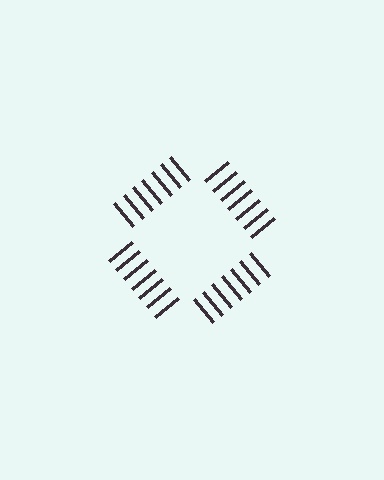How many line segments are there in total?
28 — 7 along each of the 4 edges.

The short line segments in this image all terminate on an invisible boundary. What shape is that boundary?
An illusory square — the line segments terminate on its edges but no continuous stroke is drawn.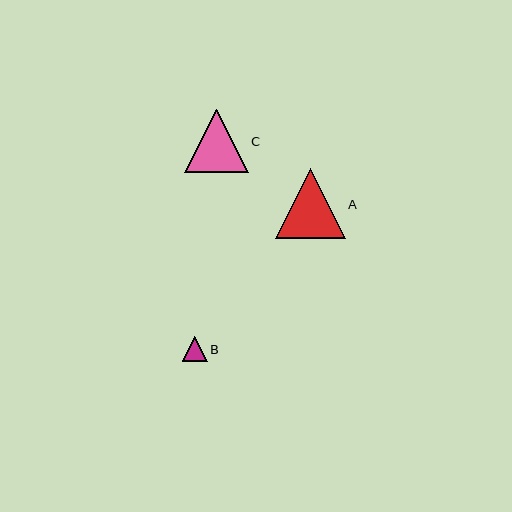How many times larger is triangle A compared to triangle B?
Triangle A is approximately 2.8 times the size of triangle B.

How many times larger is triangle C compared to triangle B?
Triangle C is approximately 2.6 times the size of triangle B.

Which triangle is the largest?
Triangle A is the largest with a size of approximately 70 pixels.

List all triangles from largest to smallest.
From largest to smallest: A, C, B.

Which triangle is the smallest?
Triangle B is the smallest with a size of approximately 25 pixels.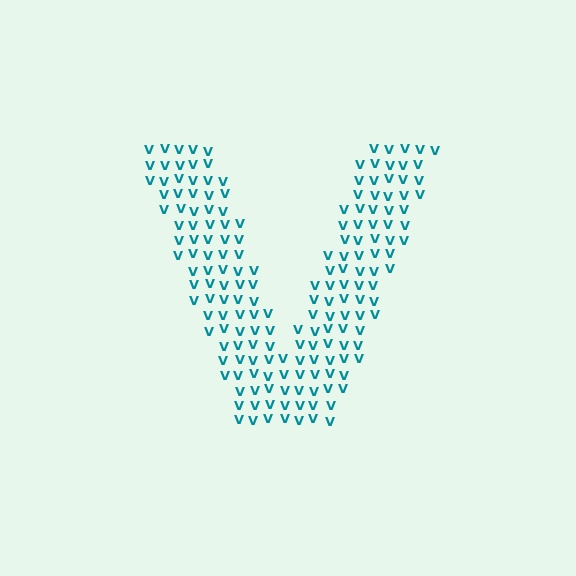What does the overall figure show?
The overall figure shows the letter V.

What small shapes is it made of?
It is made of small letter V's.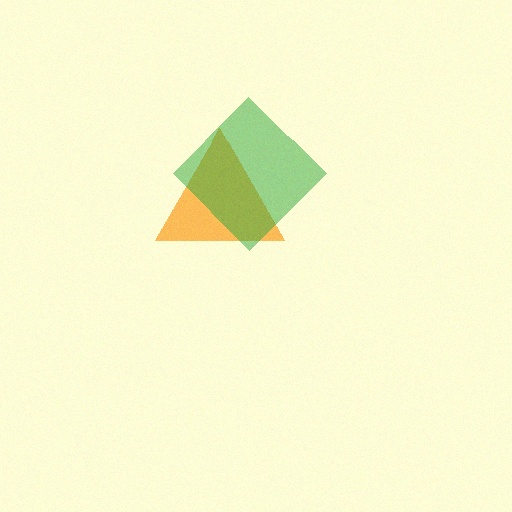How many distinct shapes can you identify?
There are 2 distinct shapes: an orange triangle, a green diamond.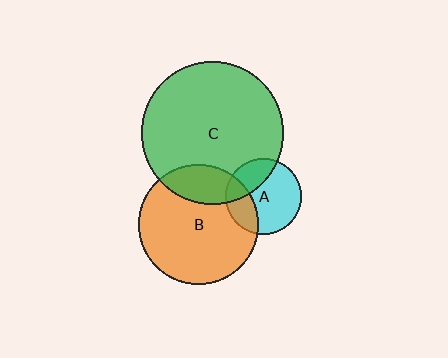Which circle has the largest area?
Circle C (green).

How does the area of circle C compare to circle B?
Approximately 1.4 times.